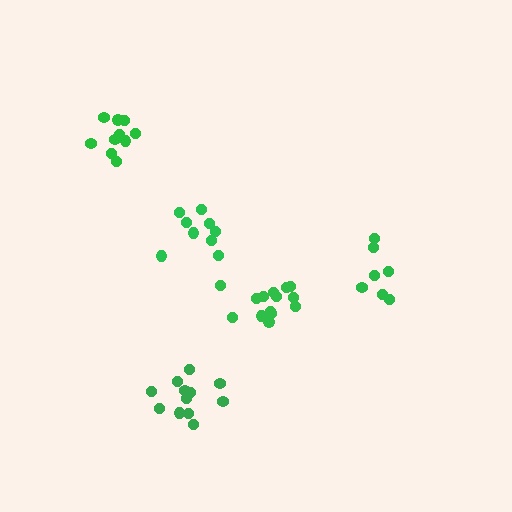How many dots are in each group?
Group 1: 8 dots, Group 2: 14 dots, Group 3: 9 dots, Group 4: 12 dots, Group 5: 11 dots (54 total).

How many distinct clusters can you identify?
There are 5 distinct clusters.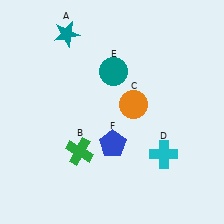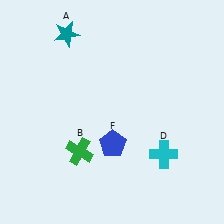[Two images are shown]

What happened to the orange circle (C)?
The orange circle (C) was removed in Image 2. It was in the top-right area of Image 1.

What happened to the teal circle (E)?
The teal circle (E) was removed in Image 2. It was in the top-right area of Image 1.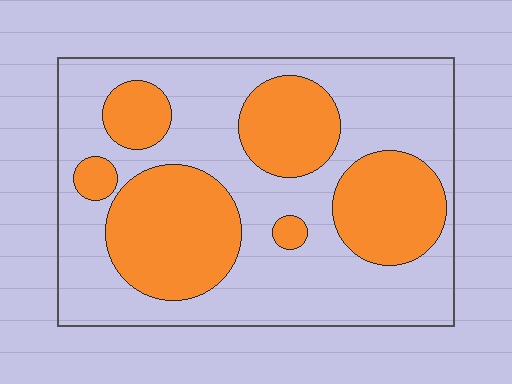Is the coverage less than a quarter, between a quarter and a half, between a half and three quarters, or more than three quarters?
Between a quarter and a half.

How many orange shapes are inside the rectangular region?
6.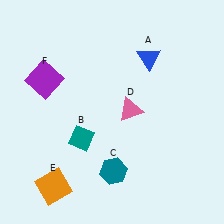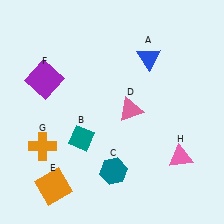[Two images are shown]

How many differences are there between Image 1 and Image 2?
There are 2 differences between the two images.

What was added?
An orange cross (G), a pink triangle (H) were added in Image 2.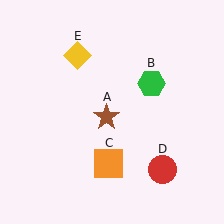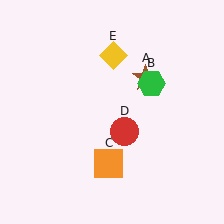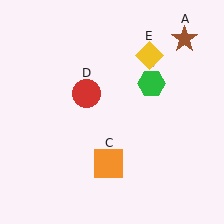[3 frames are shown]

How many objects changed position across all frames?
3 objects changed position: brown star (object A), red circle (object D), yellow diamond (object E).